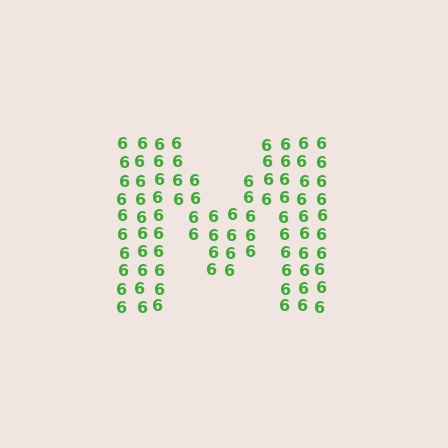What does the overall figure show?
The overall figure shows the letter M.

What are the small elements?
The small elements are digit 6's.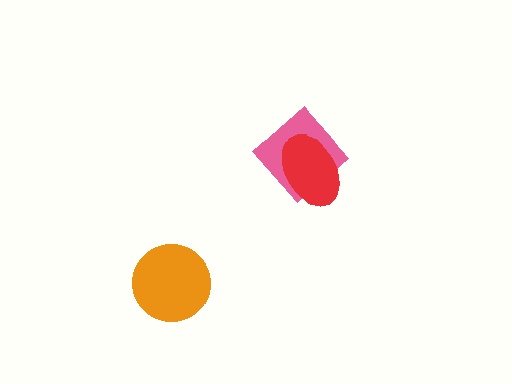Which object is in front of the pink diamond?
The red ellipse is in front of the pink diamond.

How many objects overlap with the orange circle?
0 objects overlap with the orange circle.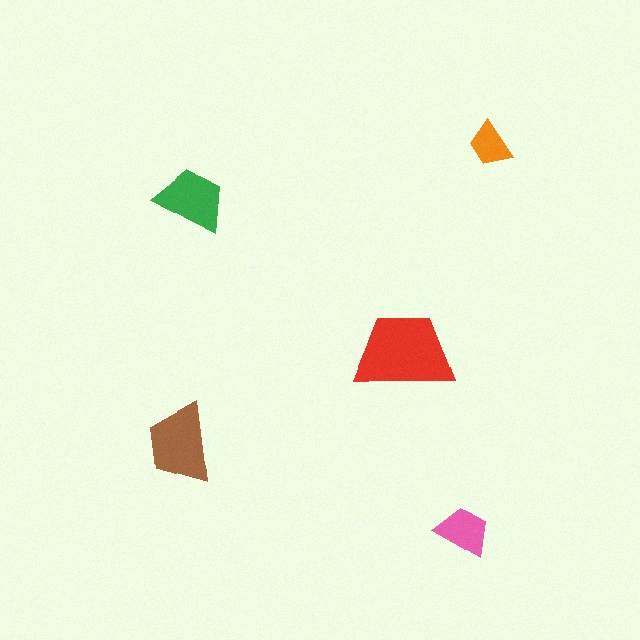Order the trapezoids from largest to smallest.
the red one, the brown one, the green one, the pink one, the orange one.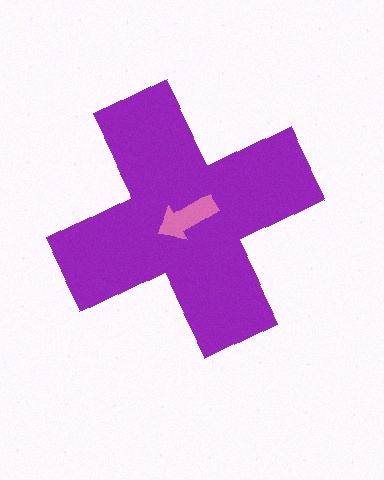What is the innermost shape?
The pink arrow.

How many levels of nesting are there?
2.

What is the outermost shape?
The purple cross.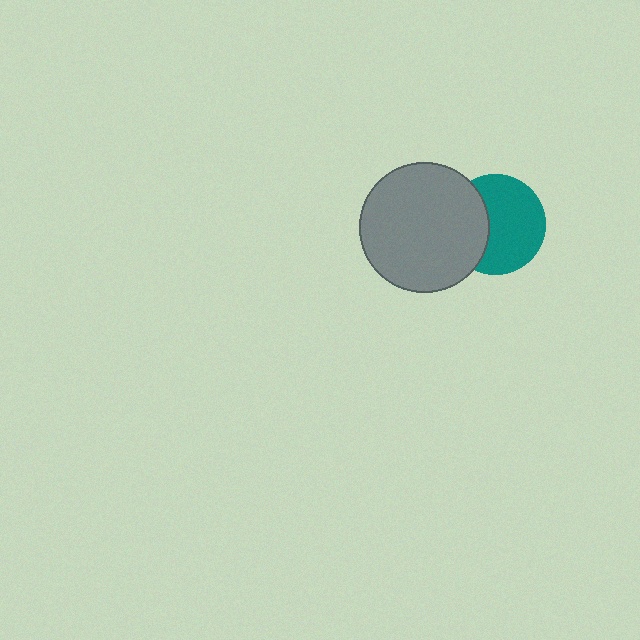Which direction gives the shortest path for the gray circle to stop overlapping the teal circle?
Moving left gives the shortest separation.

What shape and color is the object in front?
The object in front is a gray circle.